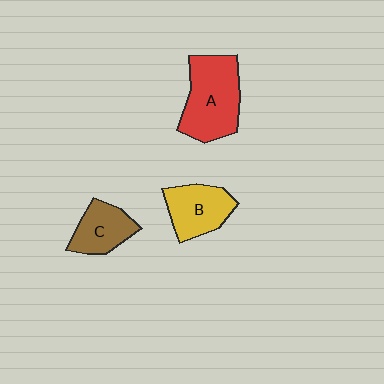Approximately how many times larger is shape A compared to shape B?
Approximately 1.5 times.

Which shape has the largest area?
Shape A (red).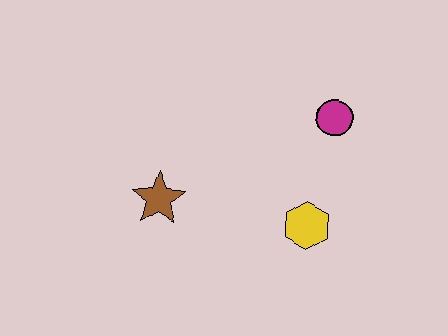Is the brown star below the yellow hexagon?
No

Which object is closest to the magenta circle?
The yellow hexagon is closest to the magenta circle.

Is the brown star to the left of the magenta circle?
Yes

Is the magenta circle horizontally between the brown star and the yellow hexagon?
No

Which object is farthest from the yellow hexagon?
The brown star is farthest from the yellow hexagon.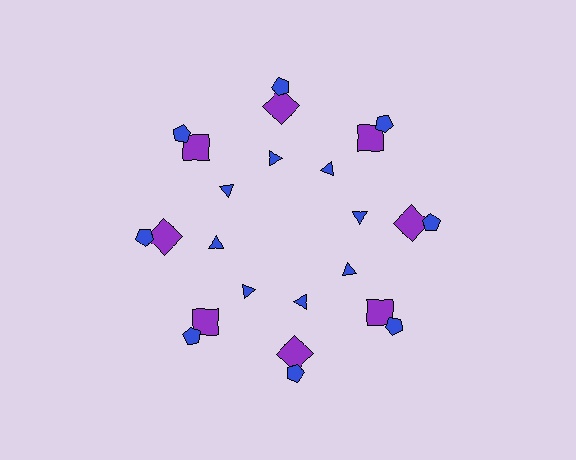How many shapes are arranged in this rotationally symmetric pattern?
There are 24 shapes, arranged in 8 groups of 3.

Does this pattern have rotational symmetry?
Yes, this pattern has 8-fold rotational symmetry. It looks the same after rotating 45 degrees around the center.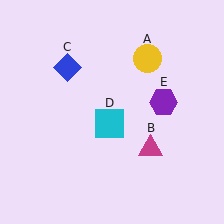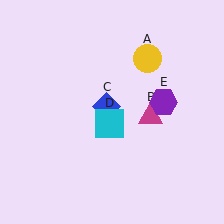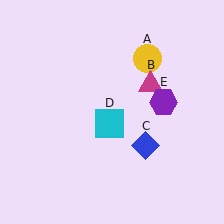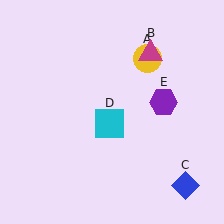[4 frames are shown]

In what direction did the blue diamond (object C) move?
The blue diamond (object C) moved down and to the right.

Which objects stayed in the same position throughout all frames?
Yellow circle (object A) and cyan square (object D) and purple hexagon (object E) remained stationary.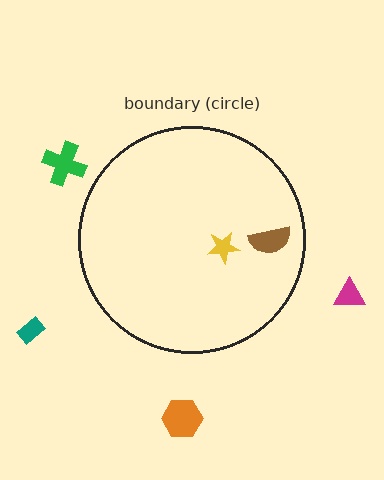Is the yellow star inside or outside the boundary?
Inside.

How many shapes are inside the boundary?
2 inside, 4 outside.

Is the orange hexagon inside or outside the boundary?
Outside.